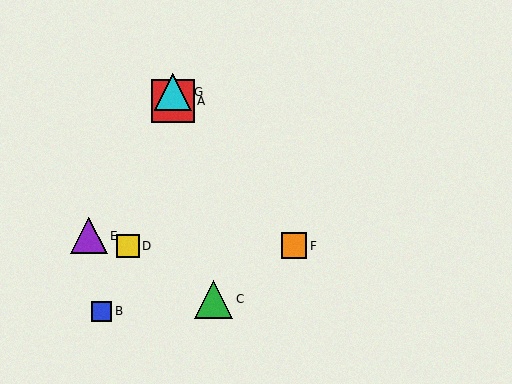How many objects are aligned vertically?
2 objects (A, G) are aligned vertically.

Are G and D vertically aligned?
No, G is at x≈173 and D is at x≈128.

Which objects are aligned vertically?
Objects A, G are aligned vertically.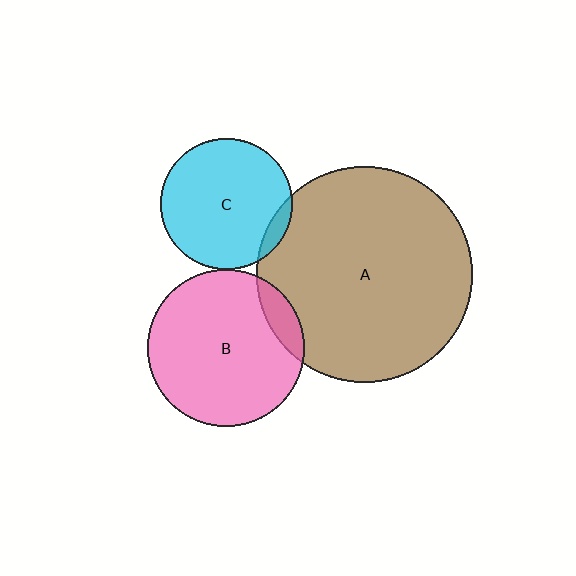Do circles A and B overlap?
Yes.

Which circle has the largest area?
Circle A (brown).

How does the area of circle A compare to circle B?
Approximately 1.9 times.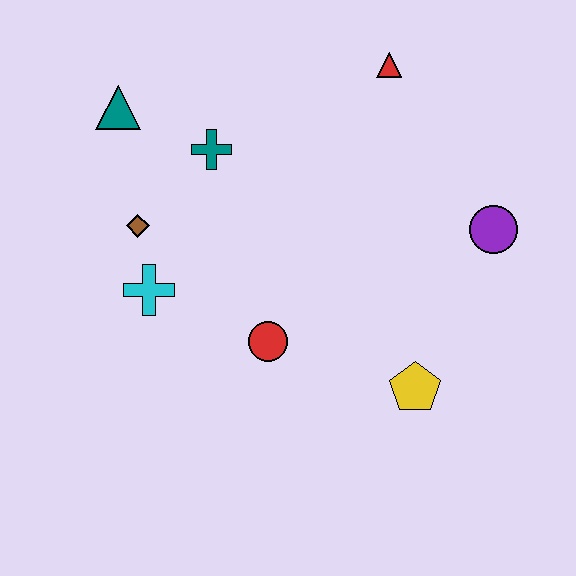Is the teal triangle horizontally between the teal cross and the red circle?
No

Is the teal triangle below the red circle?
No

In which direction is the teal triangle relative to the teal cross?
The teal triangle is to the left of the teal cross.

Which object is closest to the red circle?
The cyan cross is closest to the red circle.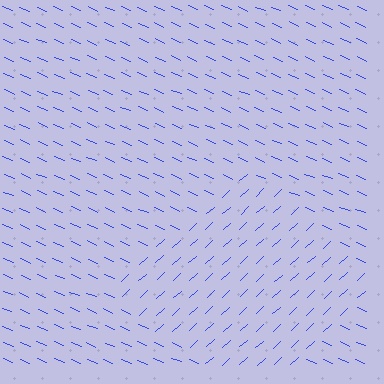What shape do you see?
I see a diamond.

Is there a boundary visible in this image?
Yes, there is a texture boundary formed by a change in line orientation.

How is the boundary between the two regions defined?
The boundary is defined purely by a change in line orientation (approximately 65 degrees difference). All lines are the same color and thickness.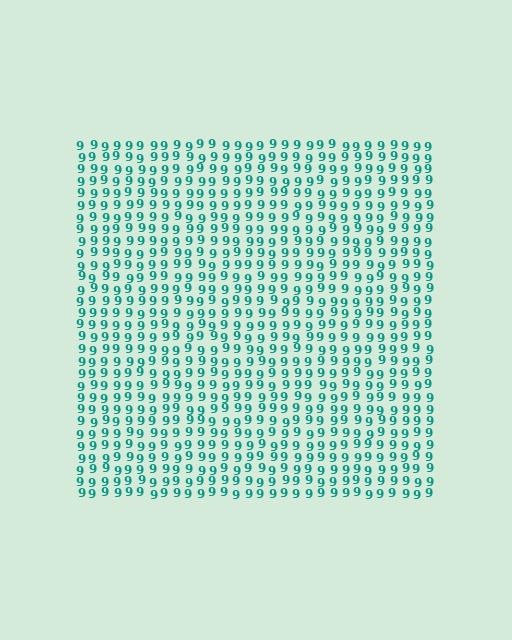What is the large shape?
The large shape is a square.